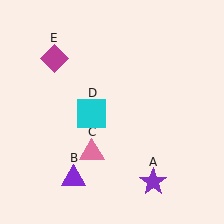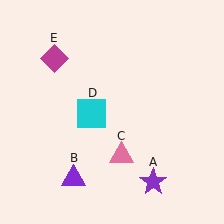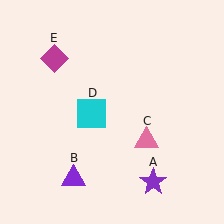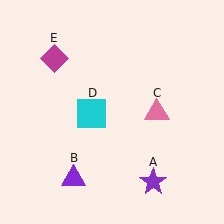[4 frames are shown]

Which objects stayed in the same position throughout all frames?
Purple star (object A) and purple triangle (object B) and cyan square (object D) and magenta diamond (object E) remained stationary.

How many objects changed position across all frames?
1 object changed position: pink triangle (object C).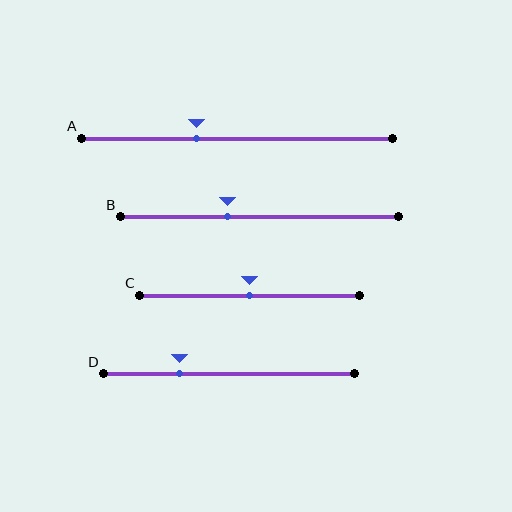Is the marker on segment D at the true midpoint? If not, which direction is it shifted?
No, the marker on segment D is shifted to the left by about 19% of the segment length.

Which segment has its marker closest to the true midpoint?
Segment C has its marker closest to the true midpoint.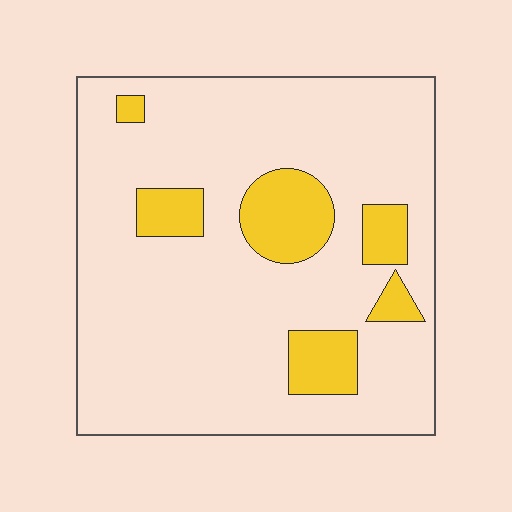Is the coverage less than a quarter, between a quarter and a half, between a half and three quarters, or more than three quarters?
Less than a quarter.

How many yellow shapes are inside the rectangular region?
6.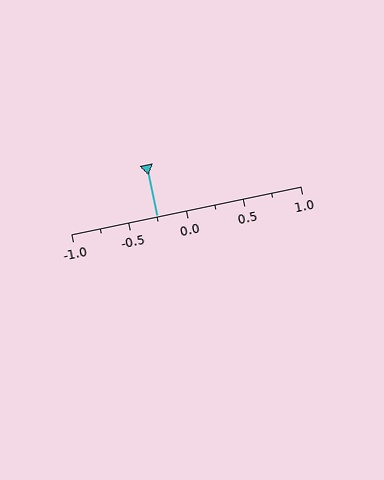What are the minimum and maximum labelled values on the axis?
The axis runs from -1.0 to 1.0.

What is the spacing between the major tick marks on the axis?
The major ticks are spaced 0.5 apart.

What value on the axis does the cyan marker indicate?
The marker indicates approximately -0.25.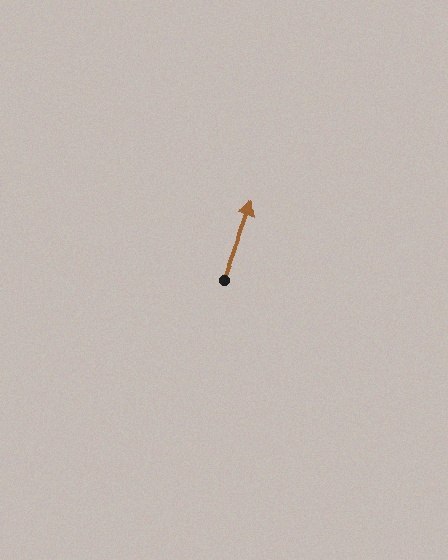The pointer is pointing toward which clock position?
Roughly 1 o'clock.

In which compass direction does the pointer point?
North.